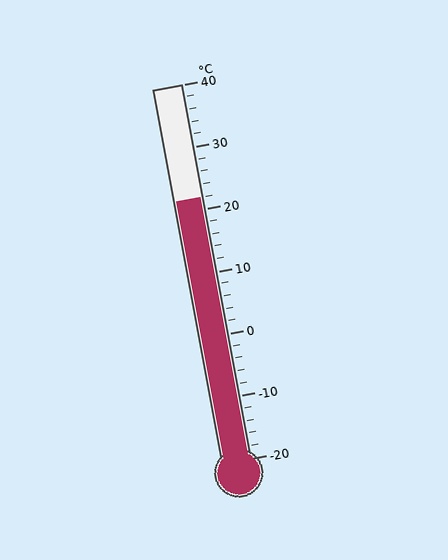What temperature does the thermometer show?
The thermometer shows approximately 22°C.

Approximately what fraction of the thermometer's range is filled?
The thermometer is filled to approximately 70% of its range.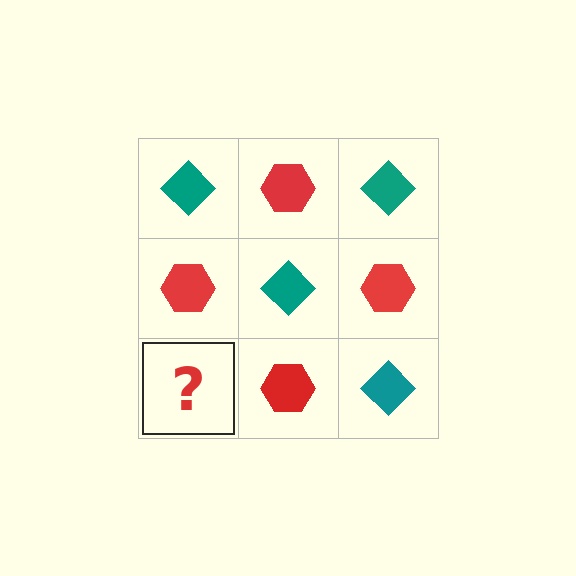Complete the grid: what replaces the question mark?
The question mark should be replaced with a teal diamond.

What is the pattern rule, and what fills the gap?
The rule is that it alternates teal diamond and red hexagon in a checkerboard pattern. The gap should be filled with a teal diamond.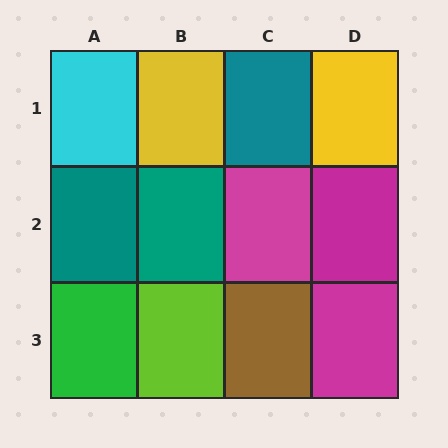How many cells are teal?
3 cells are teal.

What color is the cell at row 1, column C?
Teal.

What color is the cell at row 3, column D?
Magenta.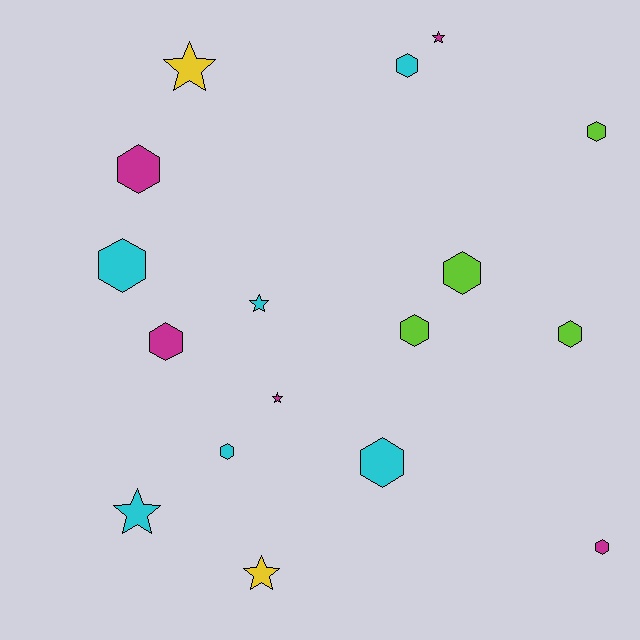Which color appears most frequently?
Cyan, with 6 objects.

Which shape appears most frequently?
Hexagon, with 11 objects.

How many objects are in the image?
There are 17 objects.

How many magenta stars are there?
There are 2 magenta stars.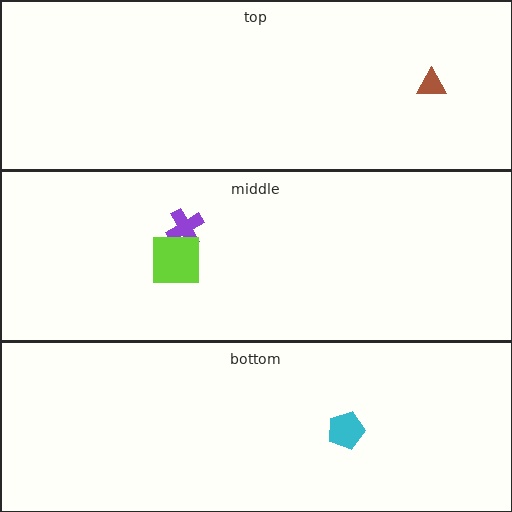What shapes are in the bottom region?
The cyan pentagon.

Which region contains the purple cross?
The middle region.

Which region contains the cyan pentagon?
The bottom region.